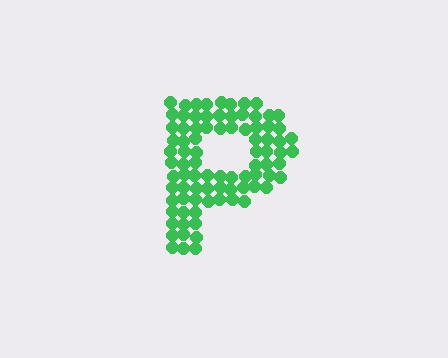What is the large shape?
The large shape is the letter P.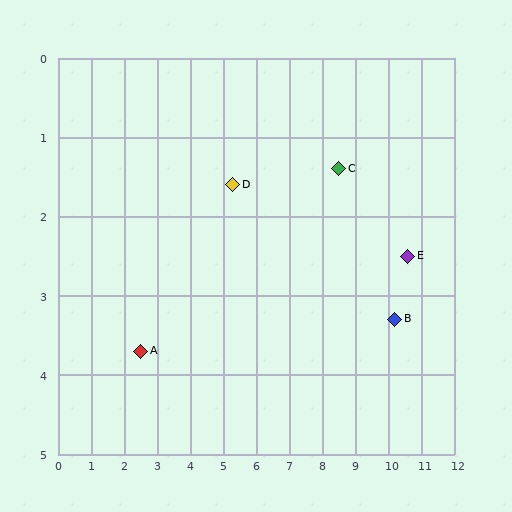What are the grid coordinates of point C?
Point C is at approximately (8.5, 1.4).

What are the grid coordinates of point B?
Point B is at approximately (10.2, 3.3).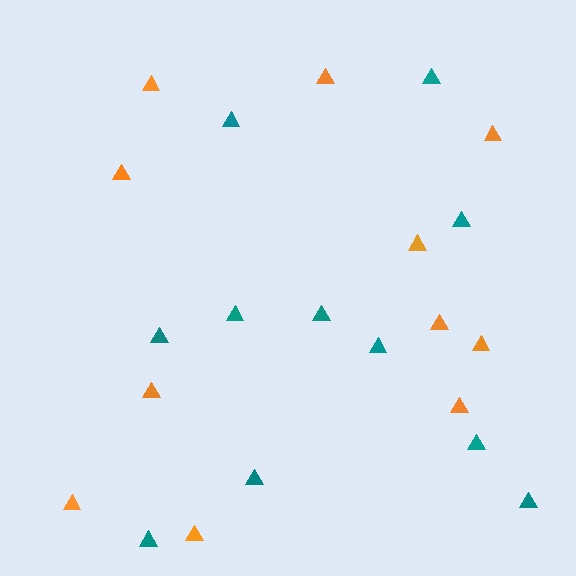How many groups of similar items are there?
There are 2 groups: one group of teal triangles (11) and one group of orange triangles (11).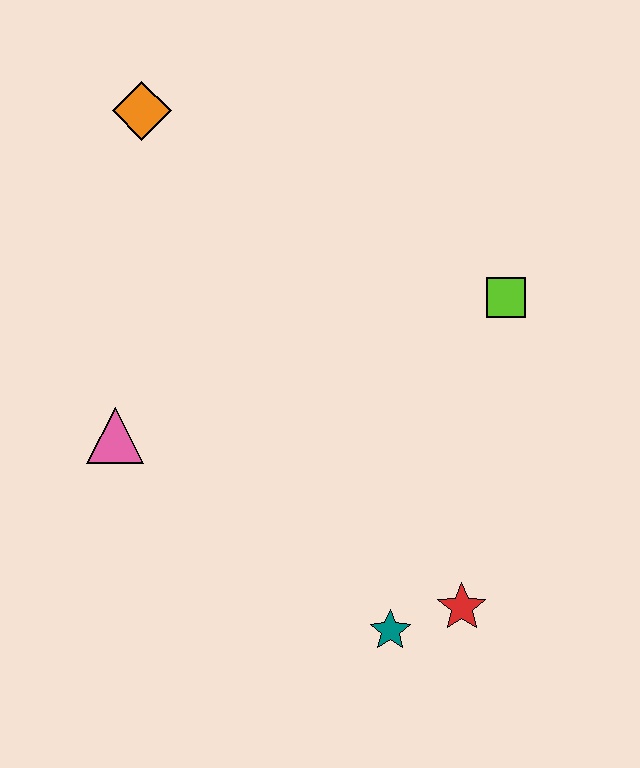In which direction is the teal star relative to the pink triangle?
The teal star is to the right of the pink triangle.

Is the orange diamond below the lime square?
No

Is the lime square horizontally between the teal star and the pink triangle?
No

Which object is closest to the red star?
The teal star is closest to the red star.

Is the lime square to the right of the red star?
Yes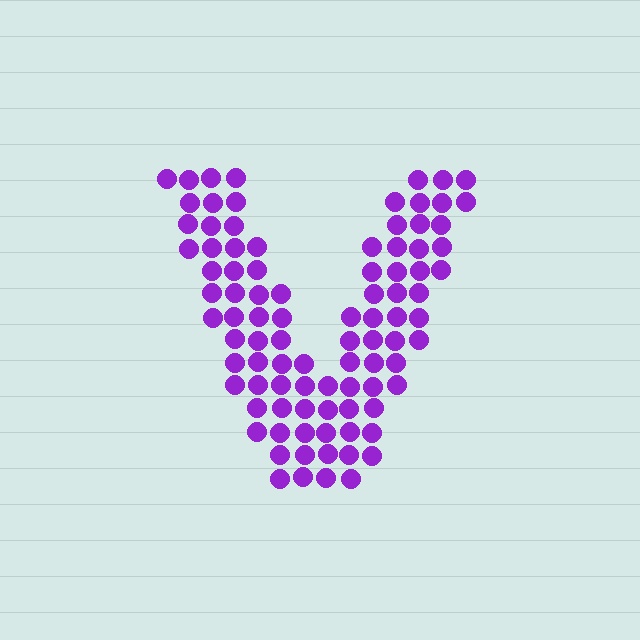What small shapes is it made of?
It is made of small circles.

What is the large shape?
The large shape is the letter V.